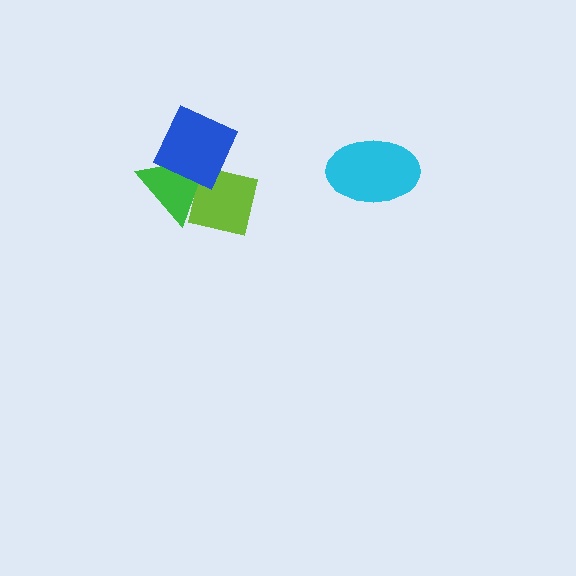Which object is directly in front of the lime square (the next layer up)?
The green triangle is directly in front of the lime square.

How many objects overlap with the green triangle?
2 objects overlap with the green triangle.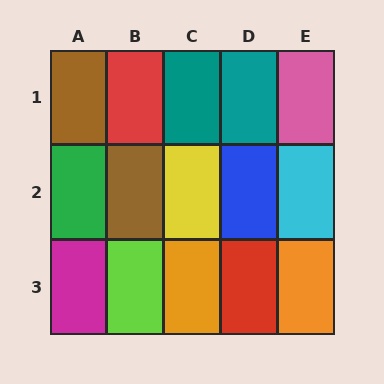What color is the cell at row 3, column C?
Orange.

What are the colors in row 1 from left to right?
Brown, red, teal, teal, pink.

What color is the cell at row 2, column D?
Blue.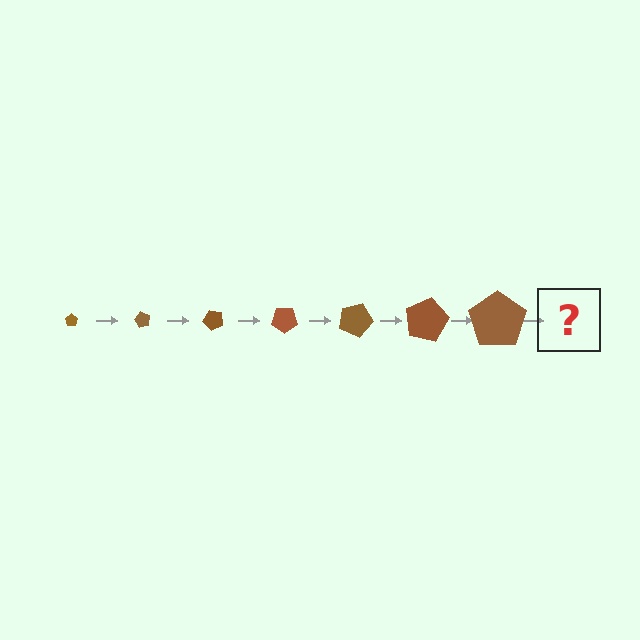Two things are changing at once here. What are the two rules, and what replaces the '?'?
The two rules are that the pentagon grows larger each step and it rotates 60 degrees each step. The '?' should be a pentagon, larger than the previous one and rotated 420 degrees from the start.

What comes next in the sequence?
The next element should be a pentagon, larger than the previous one and rotated 420 degrees from the start.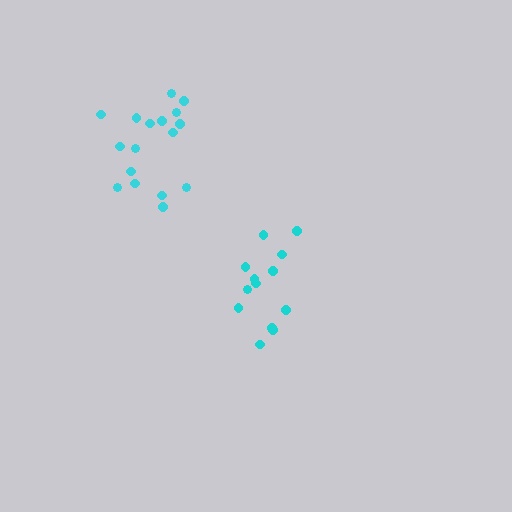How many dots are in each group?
Group 1: 13 dots, Group 2: 17 dots (30 total).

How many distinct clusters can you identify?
There are 2 distinct clusters.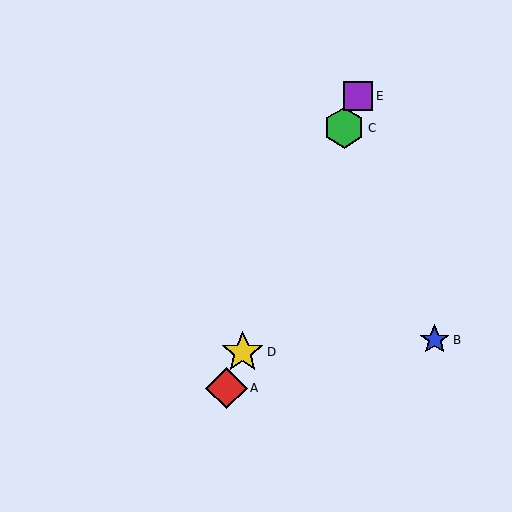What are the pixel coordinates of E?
Object E is at (358, 96).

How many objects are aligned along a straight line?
4 objects (A, C, D, E) are aligned along a straight line.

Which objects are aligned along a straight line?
Objects A, C, D, E are aligned along a straight line.